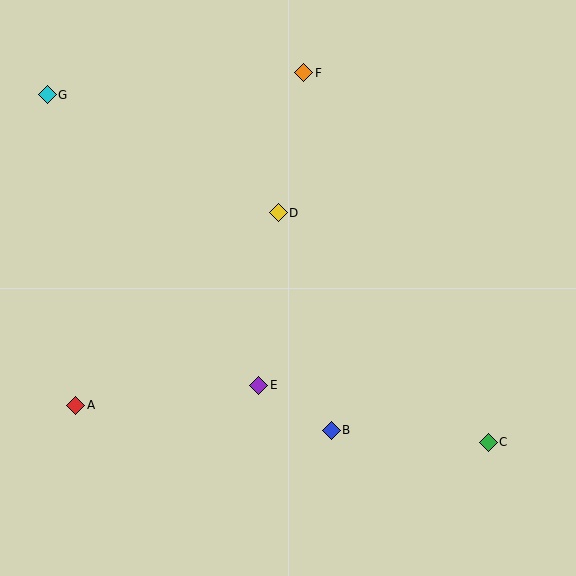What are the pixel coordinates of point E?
Point E is at (259, 385).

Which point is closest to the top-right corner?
Point F is closest to the top-right corner.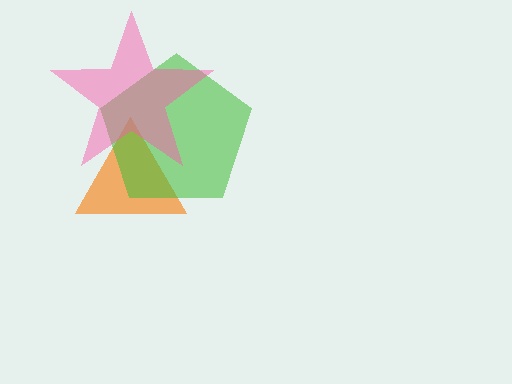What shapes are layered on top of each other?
The layered shapes are: an orange triangle, a green pentagon, a pink star.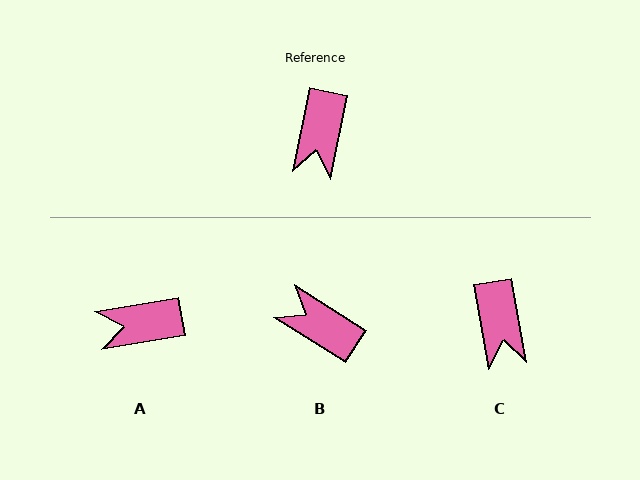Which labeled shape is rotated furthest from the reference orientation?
B, about 111 degrees away.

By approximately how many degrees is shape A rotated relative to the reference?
Approximately 69 degrees clockwise.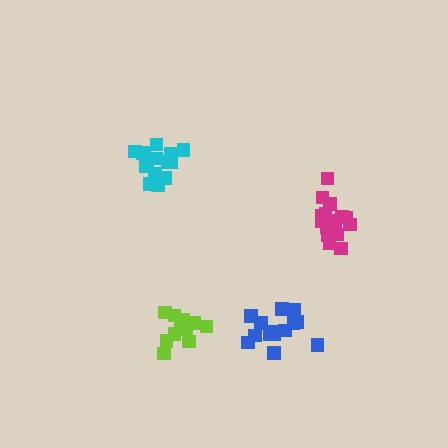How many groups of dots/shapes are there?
There are 4 groups.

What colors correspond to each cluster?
The clusters are colored: blue, cyan, magenta, lime.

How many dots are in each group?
Group 1: 14 dots, Group 2: 15 dots, Group 3: 16 dots, Group 4: 11 dots (56 total).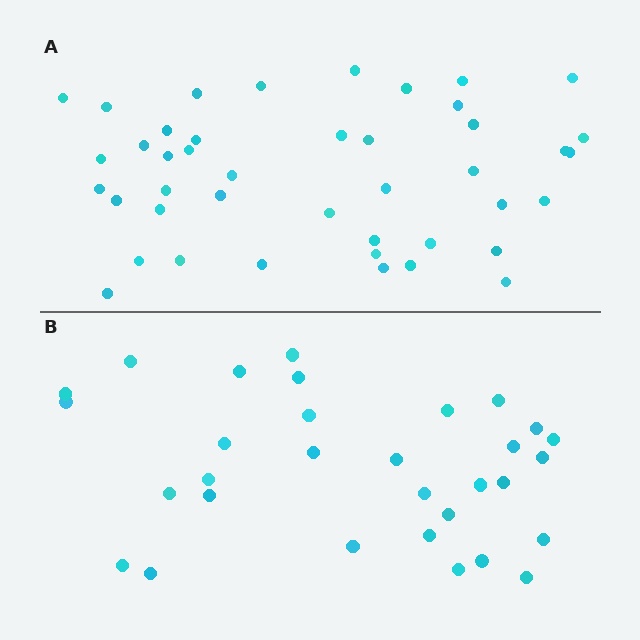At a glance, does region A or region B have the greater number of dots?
Region A (the top region) has more dots.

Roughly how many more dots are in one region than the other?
Region A has roughly 12 or so more dots than region B.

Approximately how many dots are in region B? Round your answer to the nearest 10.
About 30 dots. (The exact count is 31, which rounds to 30.)